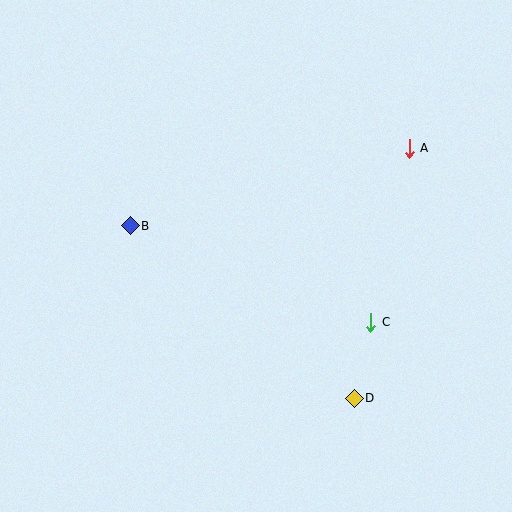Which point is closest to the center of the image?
Point B at (130, 226) is closest to the center.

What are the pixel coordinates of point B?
Point B is at (130, 226).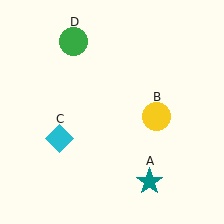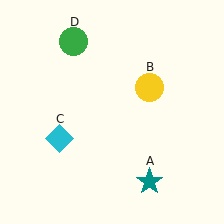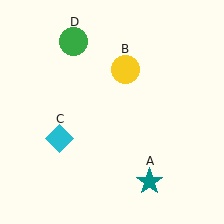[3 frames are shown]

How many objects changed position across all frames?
1 object changed position: yellow circle (object B).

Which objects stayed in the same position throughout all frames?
Teal star (object A) and cyan diamond (object C) and green circle (object D) remained stationary.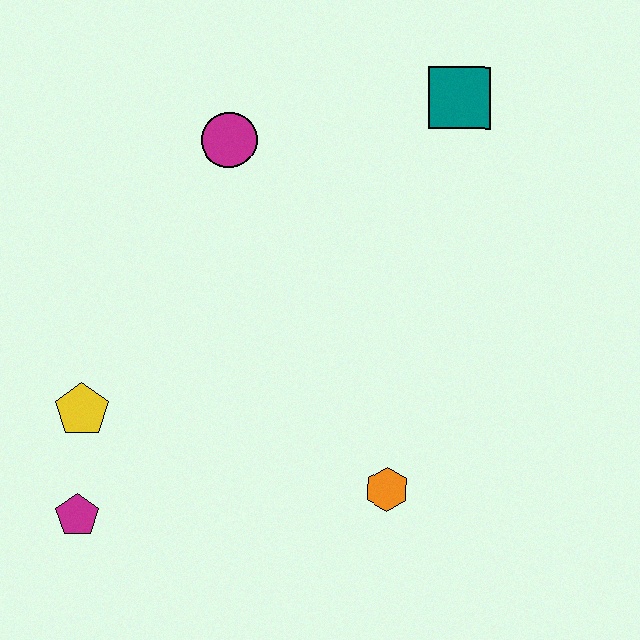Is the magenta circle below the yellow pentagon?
No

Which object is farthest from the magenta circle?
The magenta pentagon is farthest from the magenta circle.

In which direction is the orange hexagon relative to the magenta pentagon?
The orange hexagon is to the right of the magenta pentagon.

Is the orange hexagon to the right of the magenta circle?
Yes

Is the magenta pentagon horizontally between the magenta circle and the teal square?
No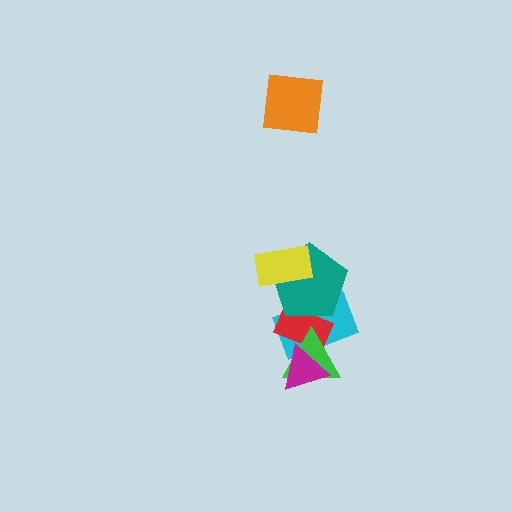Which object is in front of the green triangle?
The magenta triangle is in front of the green triangle.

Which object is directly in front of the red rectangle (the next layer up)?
The green triangle is directly in front of the red rectangle.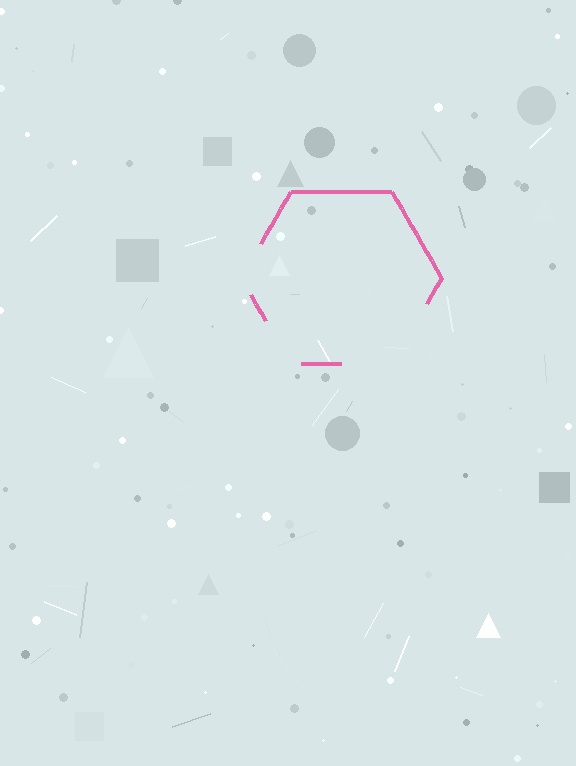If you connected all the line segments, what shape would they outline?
They would outline a hexagon.